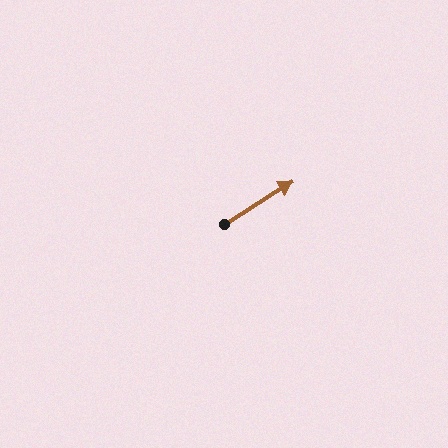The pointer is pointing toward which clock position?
Roughly 2 o'clock.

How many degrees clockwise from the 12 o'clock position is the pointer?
Approximately 58 degrees.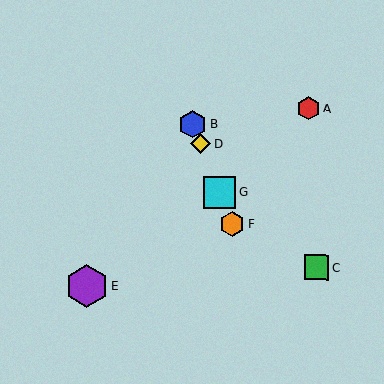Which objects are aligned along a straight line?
Objects B, D, F, G are aligned along a straight line.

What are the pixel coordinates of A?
Object A is at (309, 109).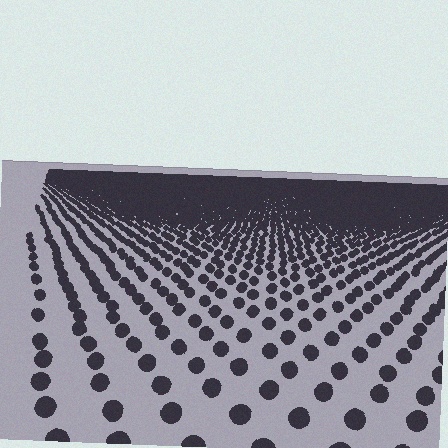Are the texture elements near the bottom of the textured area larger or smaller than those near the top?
Larger. Near the bottom, elements are closer to the viewer and appear at a bigger on-screen size.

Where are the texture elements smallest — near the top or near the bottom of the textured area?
Near the top.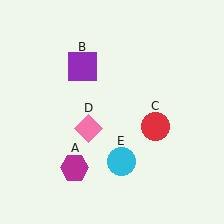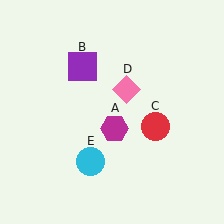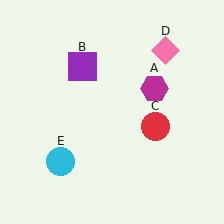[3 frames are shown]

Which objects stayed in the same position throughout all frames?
Purple square (object B) and red circle (object C) remained stationary.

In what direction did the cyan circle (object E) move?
The cyan circle (object E) moved left.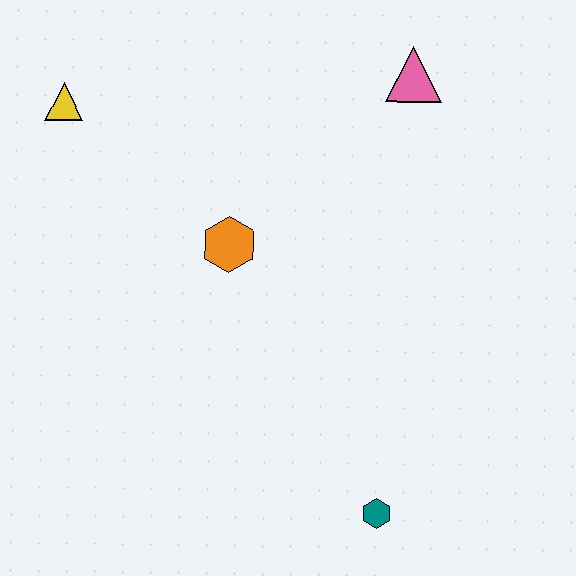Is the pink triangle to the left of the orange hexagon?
No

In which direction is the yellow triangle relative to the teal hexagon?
The yellow triangle is above the teal hexagon.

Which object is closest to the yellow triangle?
The orange hexagon is closest to the yellow triangle.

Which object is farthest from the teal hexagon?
The yellow triangle is farthest from the teal hexagon.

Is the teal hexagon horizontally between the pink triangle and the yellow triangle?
Yes